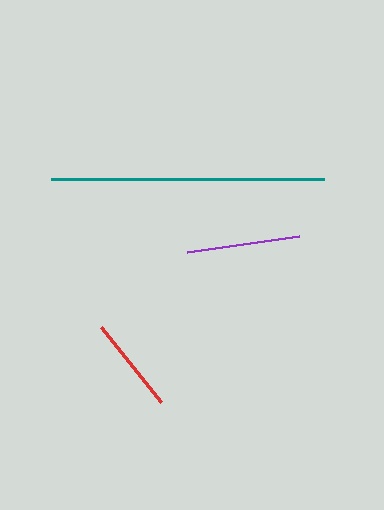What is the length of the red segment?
The red segment is approximately 96 pixels long.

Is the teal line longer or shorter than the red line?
The teal line is longer than the red line.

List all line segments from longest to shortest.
From longest to shortest: teal, purple, red.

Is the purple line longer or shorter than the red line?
The purple line is longer than the red line.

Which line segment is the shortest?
The red line is the shortest at approximately 96 pixels.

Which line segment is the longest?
The teal line is the longest at approximately 273 pixels.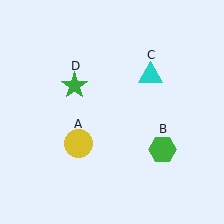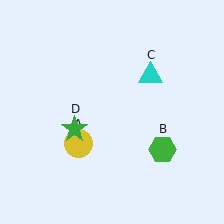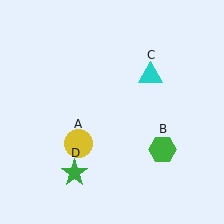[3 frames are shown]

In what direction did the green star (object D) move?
The green star (object D) moved down.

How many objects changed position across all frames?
1 object changed position: green star (object D).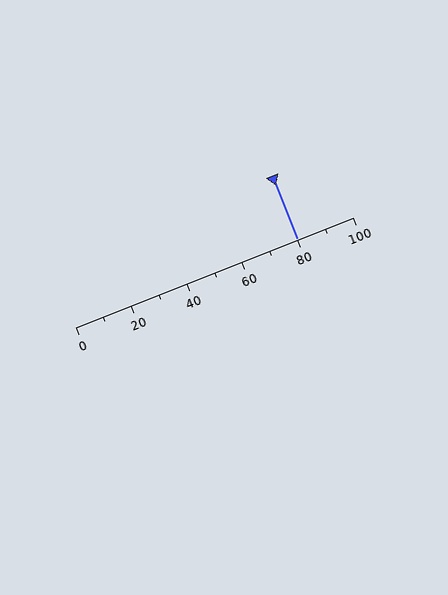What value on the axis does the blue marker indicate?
The marker indicates approximately 80.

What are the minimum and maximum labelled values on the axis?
The axis runs from 0 to 100.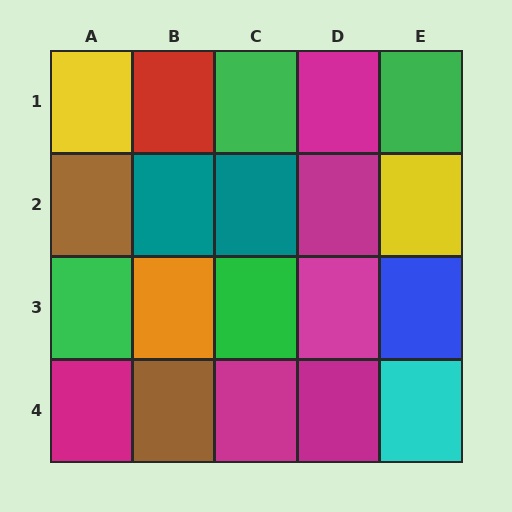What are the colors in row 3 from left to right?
Green, orange, green, magenta, blue.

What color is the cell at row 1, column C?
Green.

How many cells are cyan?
1 cell is cyan.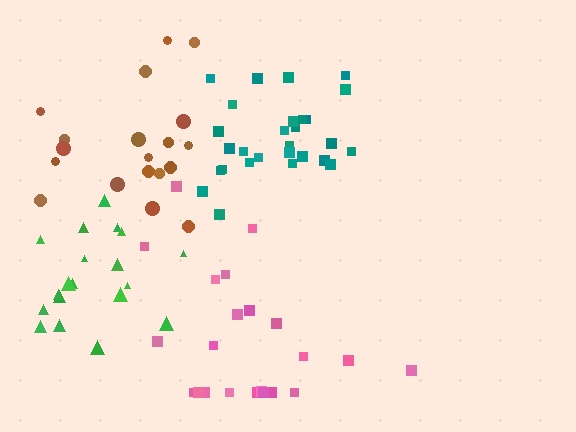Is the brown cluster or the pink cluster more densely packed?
Brown.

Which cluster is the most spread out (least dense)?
Pink.